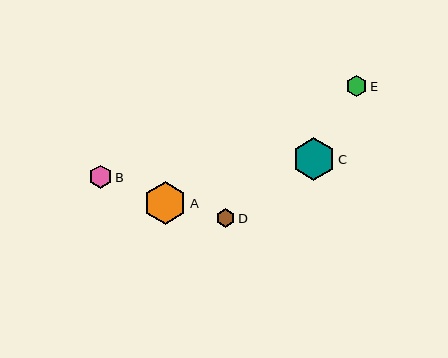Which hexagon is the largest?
Hexagon A is the largest with a size of approximately 43 pixels.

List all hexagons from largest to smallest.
From largest to smallest: A, C, B, E, D.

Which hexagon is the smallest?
Hexagon D is the smallest with a size of approximately 18 pixels.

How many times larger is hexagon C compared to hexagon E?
Hexagon C is approximately 2.0 times the size of hexagon E.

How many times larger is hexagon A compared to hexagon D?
Hexagon A is approximately 2.3 times the size of hexagon D.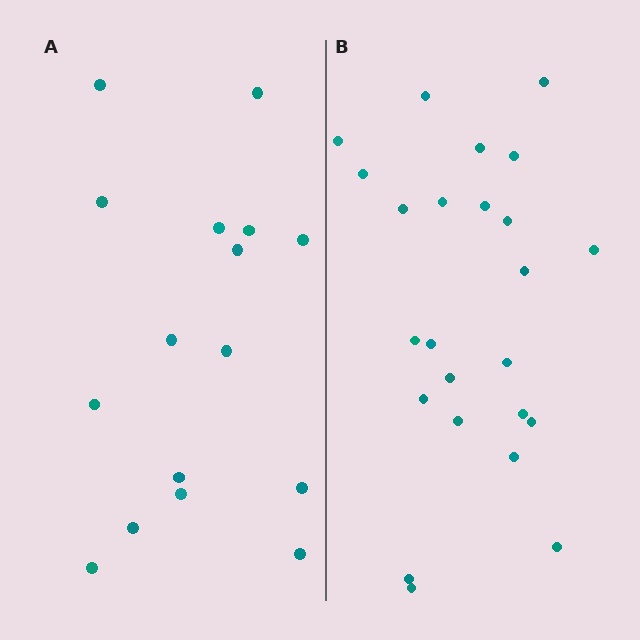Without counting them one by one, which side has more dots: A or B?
Region B (the right region) has more dots.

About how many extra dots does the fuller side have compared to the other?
Region B has roughly 8 or so more dots than region A.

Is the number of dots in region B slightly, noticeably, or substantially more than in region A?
Region B has substantially more. The ratio is roughly 1.5 to 1.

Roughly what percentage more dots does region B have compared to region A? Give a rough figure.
About 50% more.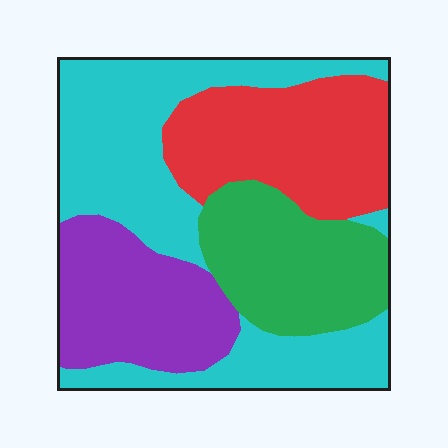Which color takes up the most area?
Cyan, at roughly 40%.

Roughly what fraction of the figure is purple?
Purple covers about 20% of the figure.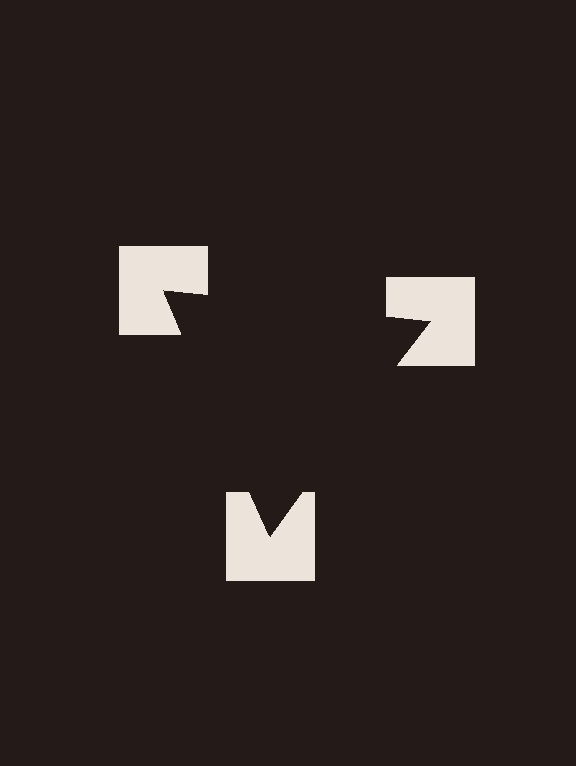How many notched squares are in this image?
There are 3 — one at each vertex of the illusory triangle.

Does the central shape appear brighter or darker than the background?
It typically appears slightly darker than the background, even though no actual brightness change is drawn.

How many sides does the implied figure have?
3 sides.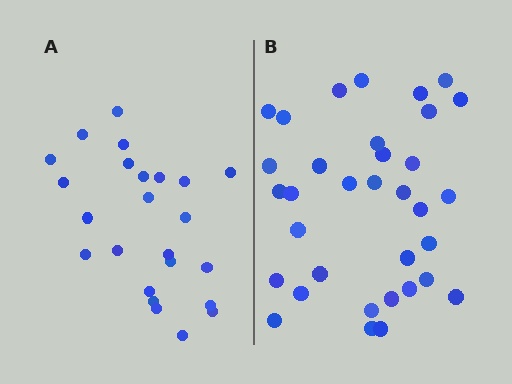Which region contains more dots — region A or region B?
Region B (the right region) has more dots.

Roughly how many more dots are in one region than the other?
Region B has roughly 10 or so more dots than region A.